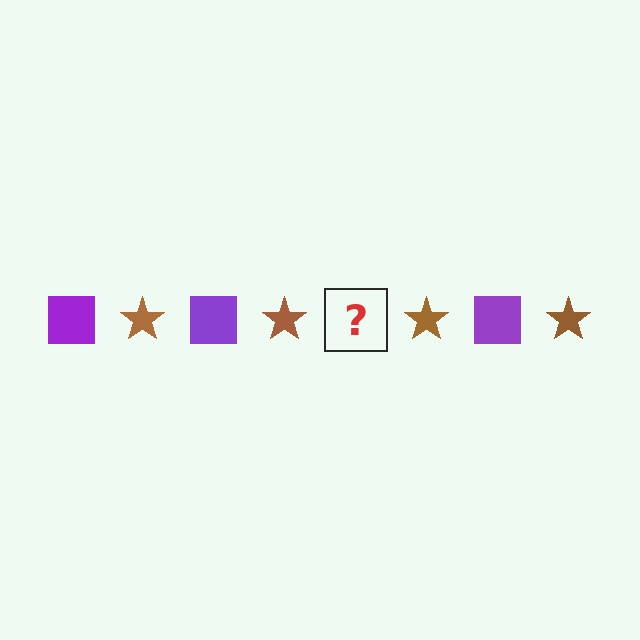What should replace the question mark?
The question mark should be replaced with a purple square.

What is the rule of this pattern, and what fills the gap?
The rule is that the pattern alternates between purple square and brown star. The gap should be filled with a purple square.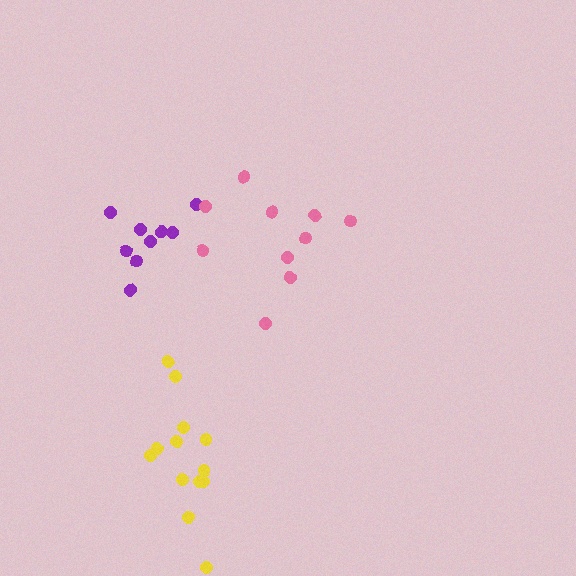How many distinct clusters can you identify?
There are 3 distinct clusters.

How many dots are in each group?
Group 1: 9 dots, Group 2: 10 dots, Group 3: 13 dots (32 total).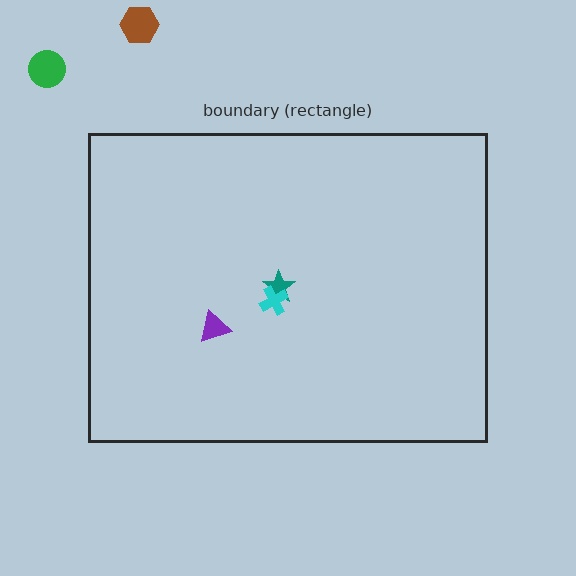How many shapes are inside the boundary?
3 inside, 2 outside.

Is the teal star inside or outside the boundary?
Inside.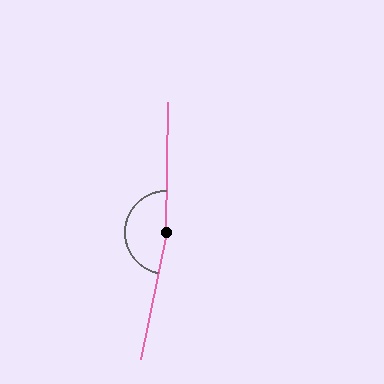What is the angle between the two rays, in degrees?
Approximately 169 degrees.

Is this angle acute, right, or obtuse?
It is obtuse.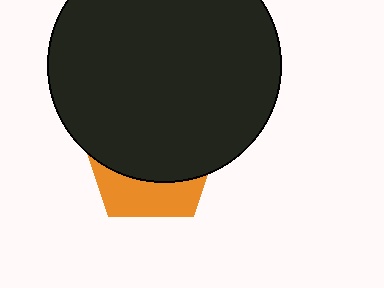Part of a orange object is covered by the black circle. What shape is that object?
It is a pentagon.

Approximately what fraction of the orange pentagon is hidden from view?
Roughly 69% of the orange pentagon is hidden behind the black circle.